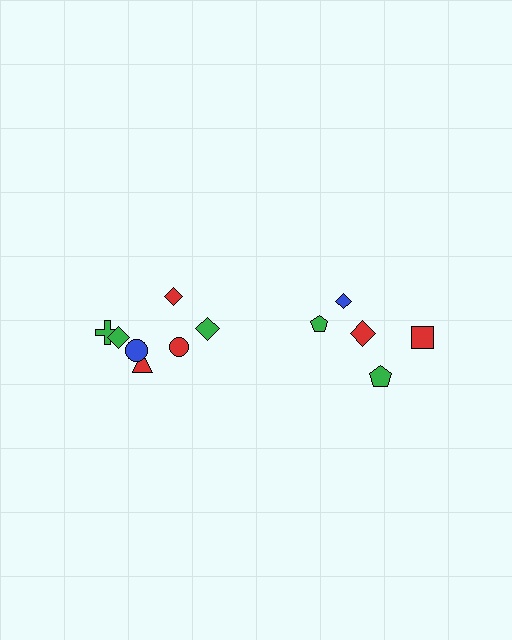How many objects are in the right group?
There are 5 objects.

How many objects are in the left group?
There are 7 objects.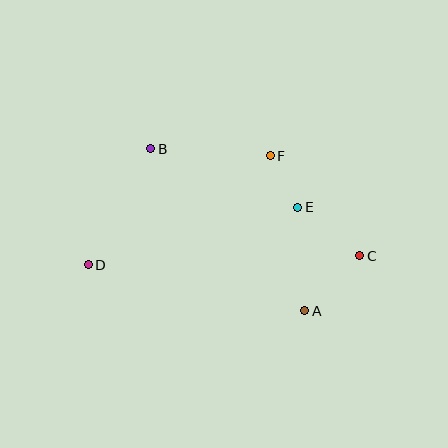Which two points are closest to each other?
Points E and F are closest to each other.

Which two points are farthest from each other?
Points C and D are farthest from each other.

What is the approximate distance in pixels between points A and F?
The distance between A and F is approximately 158 pixels.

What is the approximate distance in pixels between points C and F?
The distance between C and F is approximately 134 pixels.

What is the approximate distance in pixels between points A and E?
The distance between A and E is approximately 104 pixels.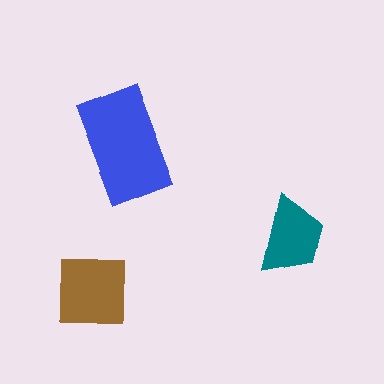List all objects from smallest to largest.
The teal trapezoid, the brown square, the blue rectangle.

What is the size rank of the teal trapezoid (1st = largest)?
3rd.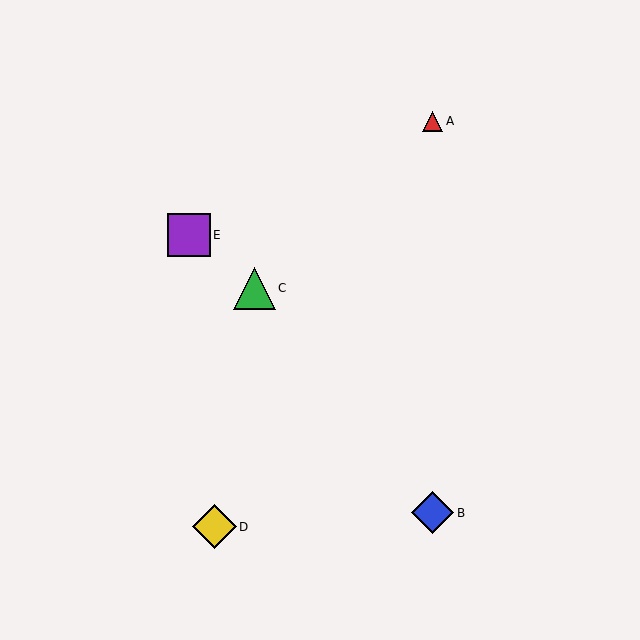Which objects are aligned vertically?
Objects A, B are aligned vertically.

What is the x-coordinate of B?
Object B is at x≈433.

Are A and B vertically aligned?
Yes, both are at x≈433.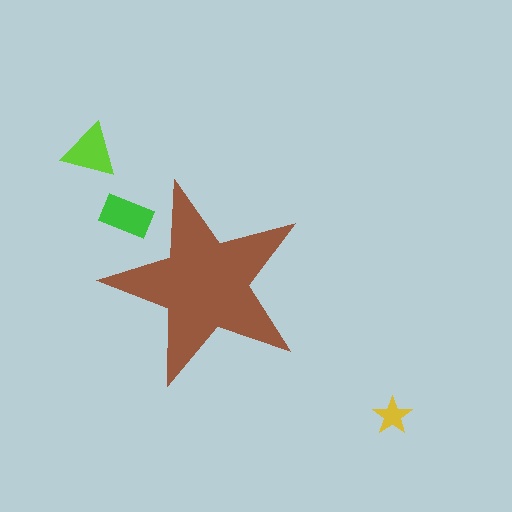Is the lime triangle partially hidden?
No, the lime triangle is fully visible.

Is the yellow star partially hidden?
No, the yellow star is fully visible.